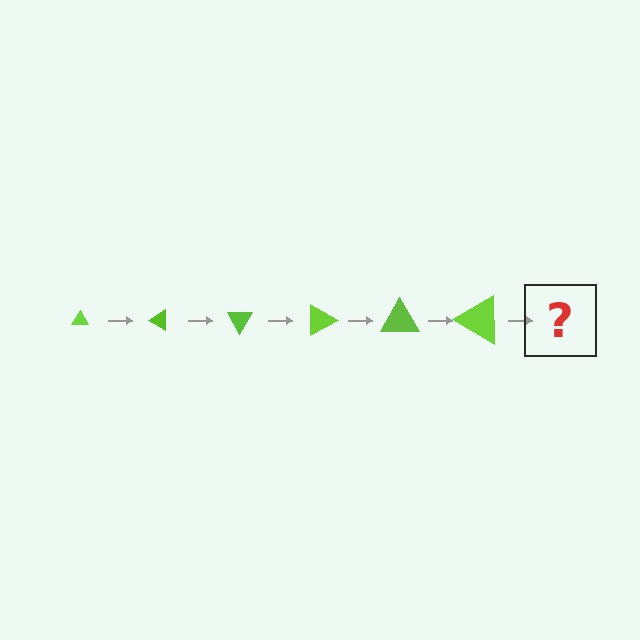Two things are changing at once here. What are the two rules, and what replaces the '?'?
The two rules are that the triangle grows larger each step and it rotates 30 degrees each step. The '?' should be a triangle, larger than the previous one and rotated 180 degrees from the start.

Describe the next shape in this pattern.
It should be a triangle, larger than the previous one and rotated 180 degrees from the start.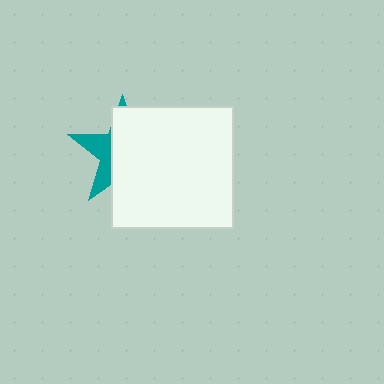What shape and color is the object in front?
The object in front is a white square.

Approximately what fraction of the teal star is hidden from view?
Roughly 68% of the teal star is hidden behind the white square.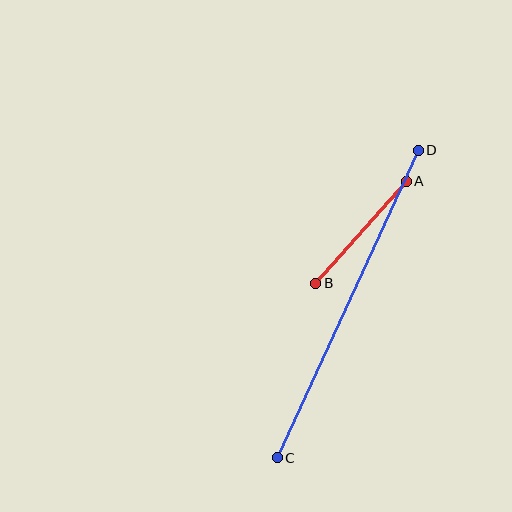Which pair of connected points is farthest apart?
Points C and D are farthest apart.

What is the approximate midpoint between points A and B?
The midpoint is at approximately (361, 232) pixels.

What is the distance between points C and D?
The distance is approximately 338 pixels.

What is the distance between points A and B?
The distance is approximately 136 pixels.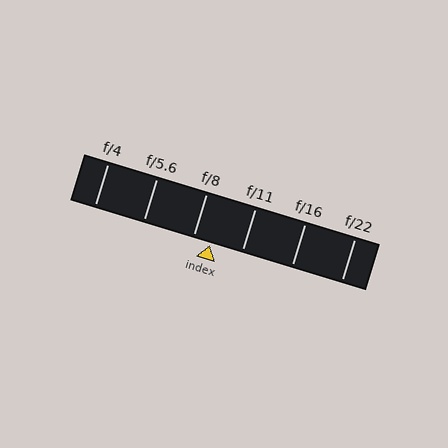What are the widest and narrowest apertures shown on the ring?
The widest aperture shown is f/4 and the narrowest is f/22.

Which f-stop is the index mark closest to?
The index mark is closest to f/8.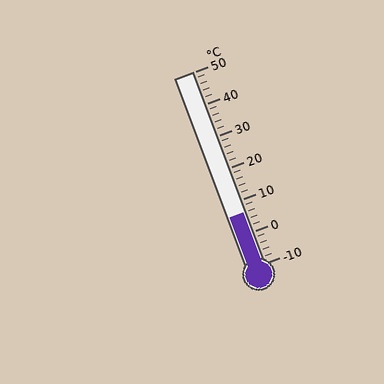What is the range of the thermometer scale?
The thermometer scale ranges from -10°C to 50°C.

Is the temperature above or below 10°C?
The temperature is below 10°C.